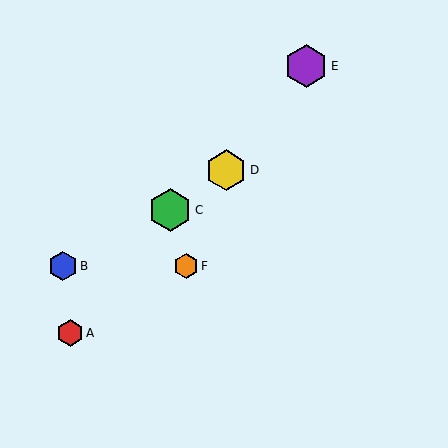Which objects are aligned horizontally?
Objects B, F are aligned horizontally.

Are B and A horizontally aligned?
No, B is at y≈266 and A is at y≈333.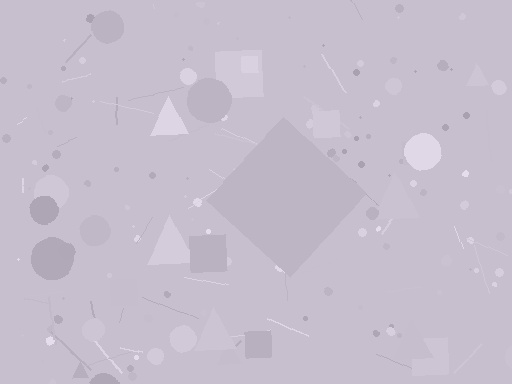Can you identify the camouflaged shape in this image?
The camouflaged shape is a diamond.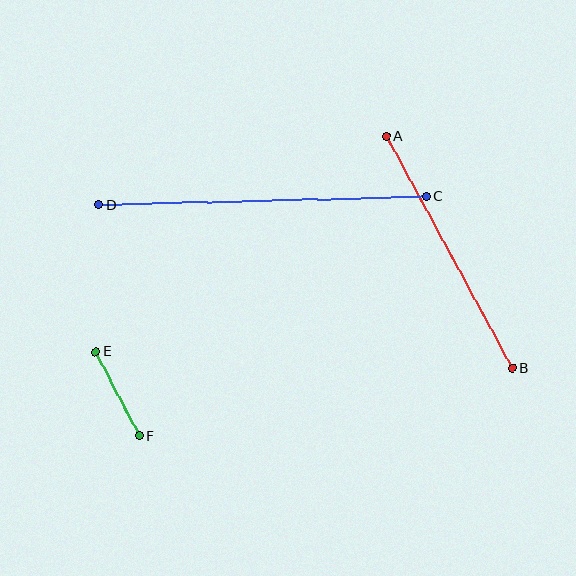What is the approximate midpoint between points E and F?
The midpoint is at approximately (117, 394) pixels.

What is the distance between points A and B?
The distance is approximately 264 pixels.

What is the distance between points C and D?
The distance is approximately 328 pixels.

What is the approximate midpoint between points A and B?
The midpoint is at approximately (449, 252) pixels.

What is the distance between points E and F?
The distance is approximately 95 pixels.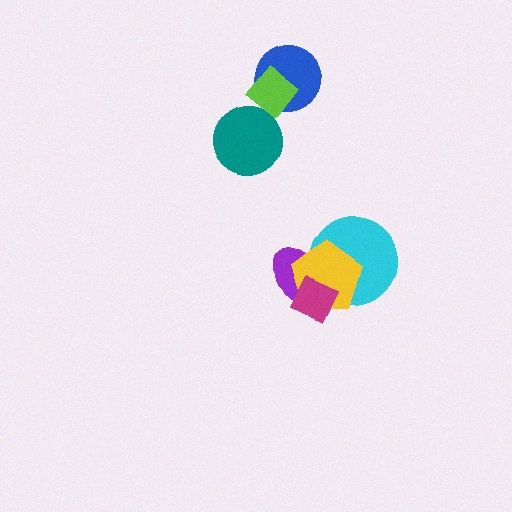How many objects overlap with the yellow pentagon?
3 objects overlap with the yellow pentagon.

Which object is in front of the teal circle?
The lime diamond is in front of the teal circle.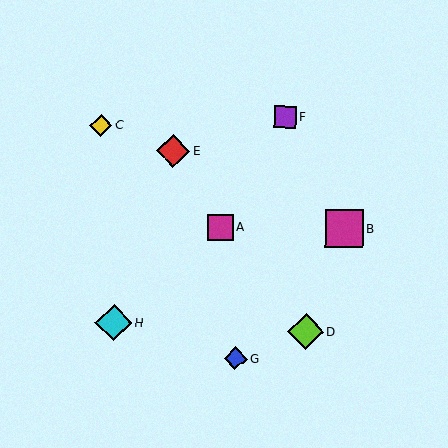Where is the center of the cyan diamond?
The center of the cyan diamond is at (114, 323).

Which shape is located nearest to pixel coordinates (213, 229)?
The magenta square (labeled A) at (220, 227) is nearest to that location.